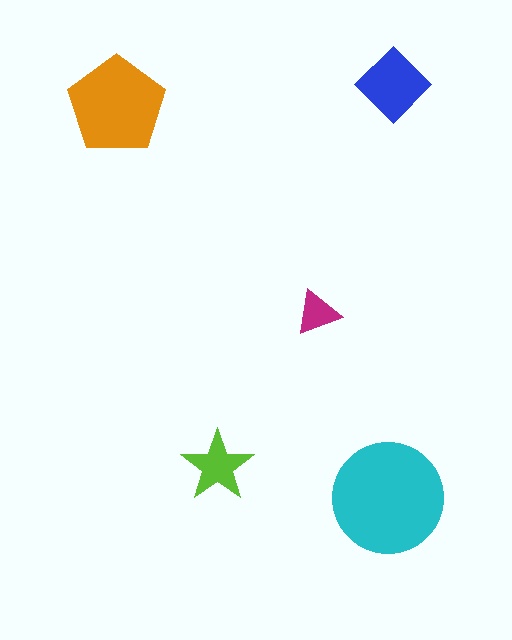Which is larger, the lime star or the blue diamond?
The blue diamond.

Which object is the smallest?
The magenta triangle.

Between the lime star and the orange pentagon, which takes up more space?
The orange pentagon.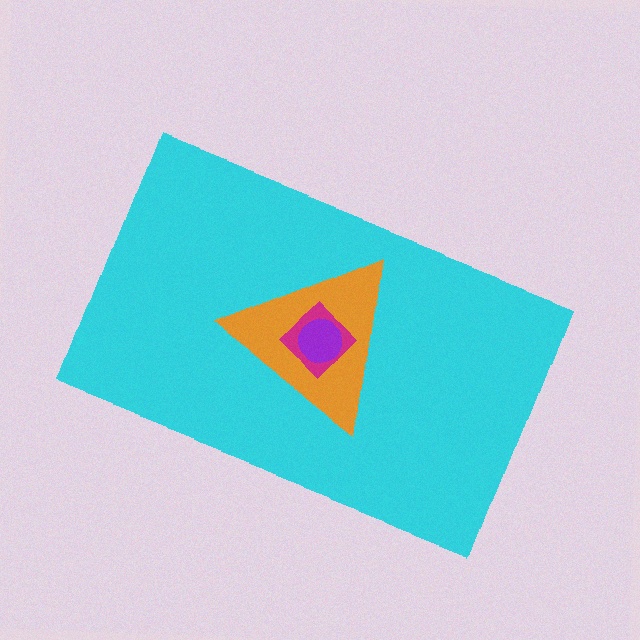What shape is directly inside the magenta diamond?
The purple circle.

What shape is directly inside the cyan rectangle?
The orange triangle.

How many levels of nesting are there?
4.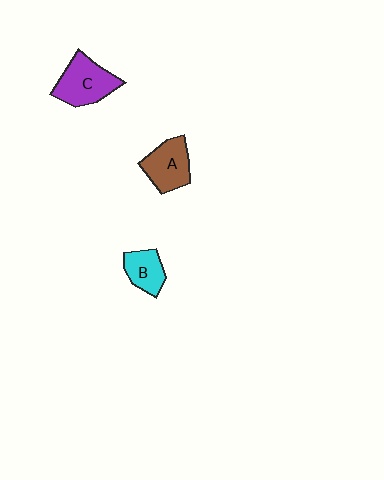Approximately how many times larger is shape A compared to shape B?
Approximately 1.3 times.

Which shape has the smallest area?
Shape B (cyan).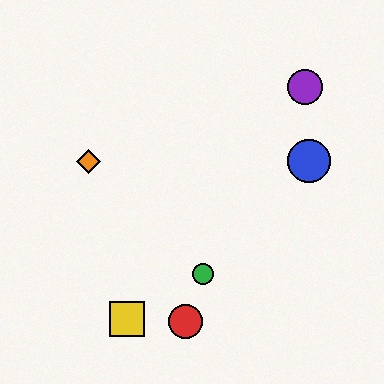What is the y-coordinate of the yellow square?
The yellow square is at y≈319.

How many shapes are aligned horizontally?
2 shapes (the blue circle, the orange diamond) are aligned horizontally.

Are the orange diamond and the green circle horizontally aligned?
No, the orange diamond is at y≈161 and the green circle is at y≈274.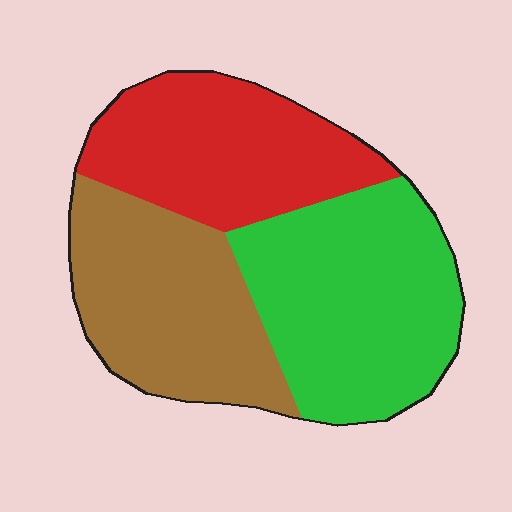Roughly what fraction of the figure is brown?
Brown covers about 30% of the figure.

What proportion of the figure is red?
Red covers around 30% of the figure.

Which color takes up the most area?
Green, at roughly 40%.